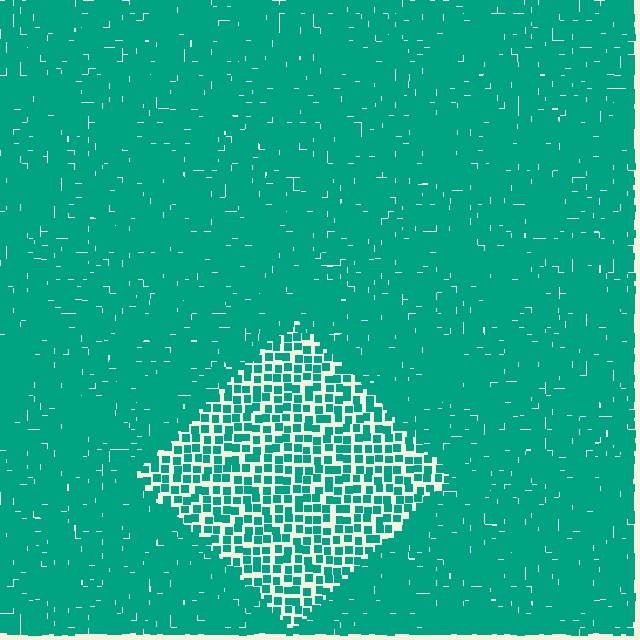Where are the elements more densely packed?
The elements are more densely packed outside the diamond boundary.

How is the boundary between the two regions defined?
The boundary is defined by a change in element density (approximately 2.2x ratio). All elements are the same color, size, and shape.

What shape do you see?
I see a diamond.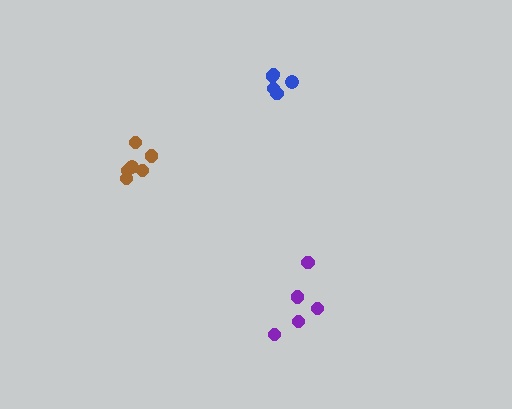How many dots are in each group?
Group 1: 6 dots, Group 2: 5 dots, Group 3: 5 dots (16 total).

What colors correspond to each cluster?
The clusters are colored: brown, purple, blue.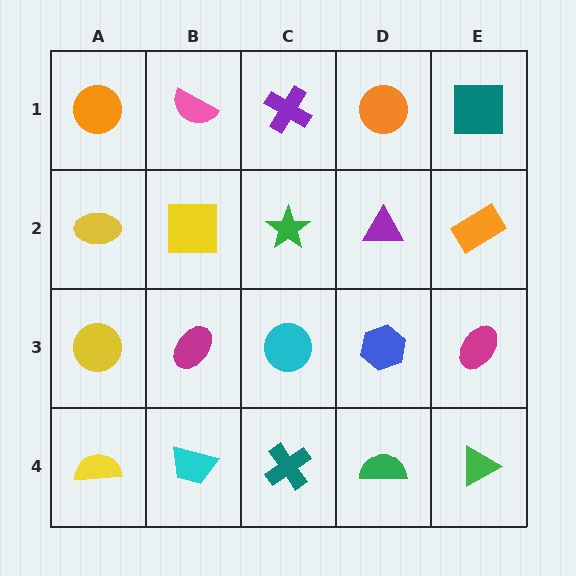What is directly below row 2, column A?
A yellow circle.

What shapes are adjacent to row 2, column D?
An orange circle (row 1, column D), a blue hexagon (row 3, column D), a green star (row 2, column C), an orange rectangle (row 2, column E).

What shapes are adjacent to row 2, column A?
An orange circle (row 1, column A), a yellow circle (row 3, column A), a yellow square (row 2, column B).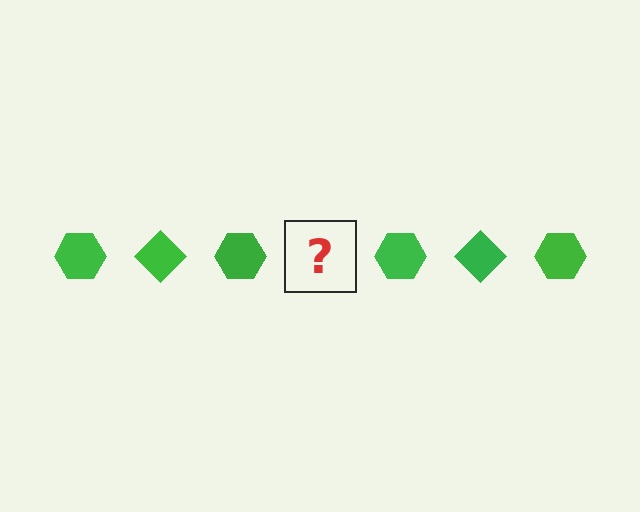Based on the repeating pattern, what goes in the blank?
The blank should be a green diamond.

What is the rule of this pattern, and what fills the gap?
The rule is that the pattern cycles through hexagon, diamond shapes in green. The gap should be filled with a green diamond.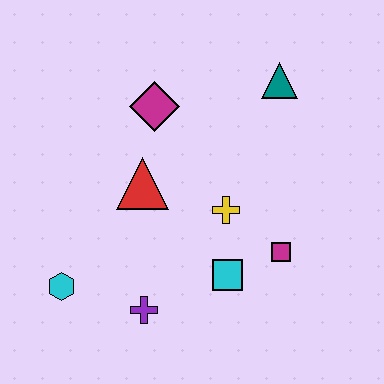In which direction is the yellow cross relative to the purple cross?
The yellow cross is above the purple cross.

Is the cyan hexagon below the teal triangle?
Yes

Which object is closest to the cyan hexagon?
The purple cross is closest to the cyan hexagon.